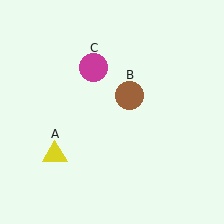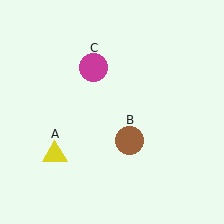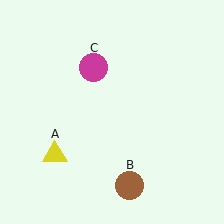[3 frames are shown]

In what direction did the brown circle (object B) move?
The brown circle (object B) moved down.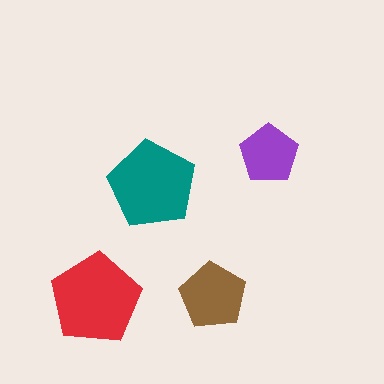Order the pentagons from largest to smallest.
the red one, the teal one, the brown one, the purple one.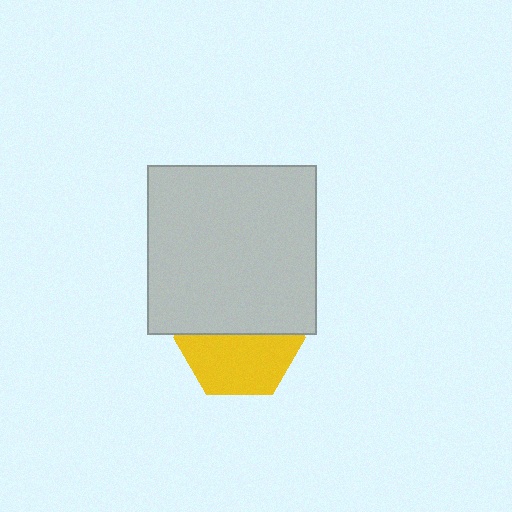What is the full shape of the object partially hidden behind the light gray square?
The partially hidden object is a yellow hexagon.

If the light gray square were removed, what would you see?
You would see the complete yellow hexagon.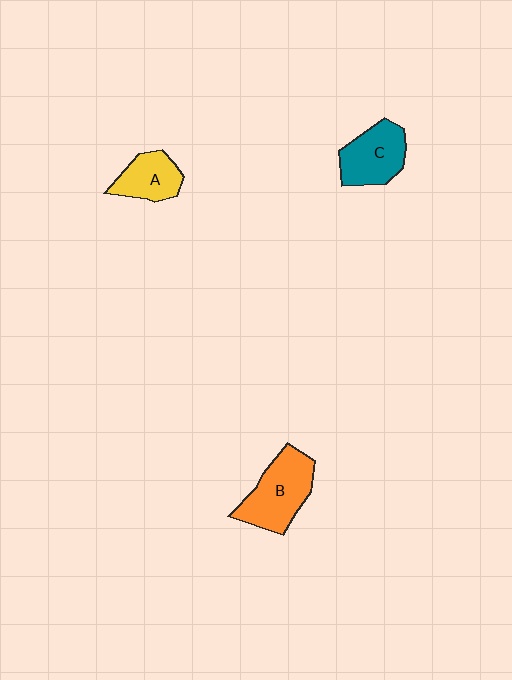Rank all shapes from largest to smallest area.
From largest to smallest: B (orange), C (teal), A (yellow).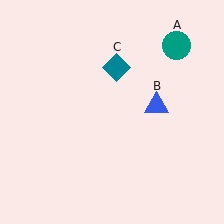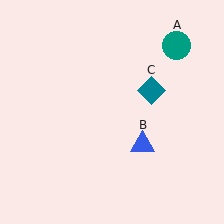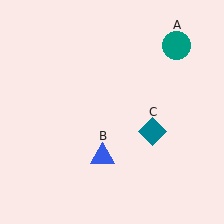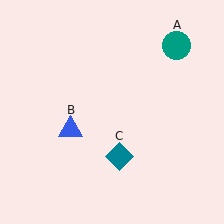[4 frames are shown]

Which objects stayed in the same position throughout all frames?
Teal circle (object A) remained stationary.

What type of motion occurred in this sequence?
The blue triangle (object B), teal diamond (object C) rotated clockwise around the center of the scene.